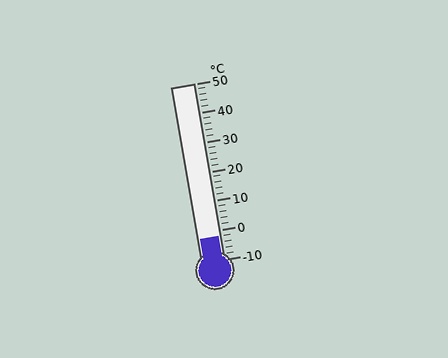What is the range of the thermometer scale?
The thermometer scale ranges from -10°C to 50°C.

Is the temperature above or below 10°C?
The temperature is below 10°C.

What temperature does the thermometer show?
The thermometer shows approximately -2°C.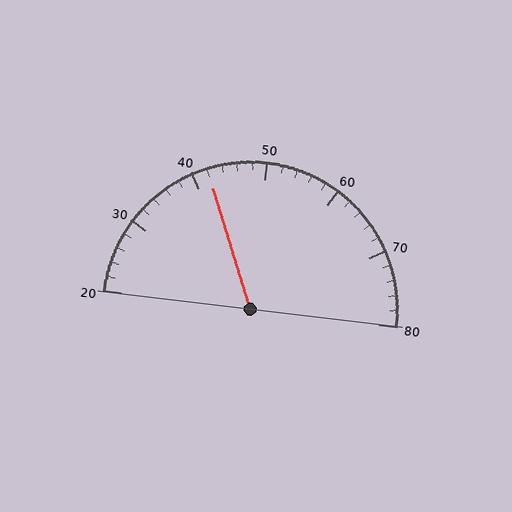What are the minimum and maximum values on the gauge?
The gauge ranges from 20 to 80.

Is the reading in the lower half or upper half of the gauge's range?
The reading is in the lower half of the range (20 to 80).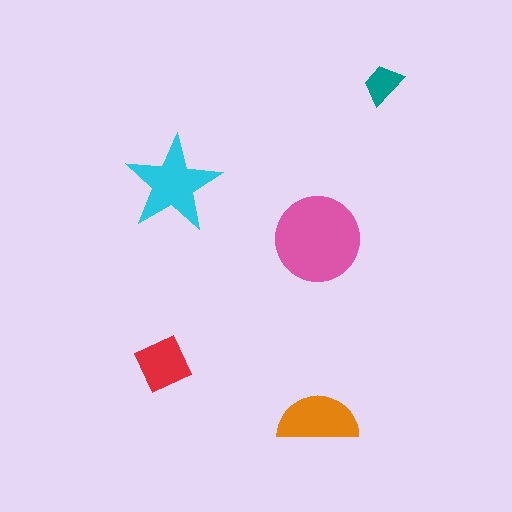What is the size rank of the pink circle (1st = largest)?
1st.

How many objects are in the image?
There are 5 objects in the image.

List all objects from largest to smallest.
The pink circle, the cyan star, the orange semicircle, the red square, the teal trapezoid.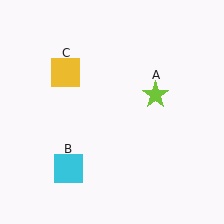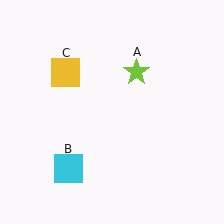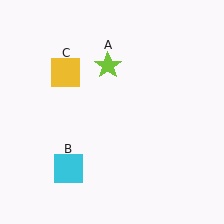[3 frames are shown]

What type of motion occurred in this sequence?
The lime star (object A) rotated counterclockwise around the center of the scene.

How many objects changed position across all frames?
1 object changed position: lime star (object A).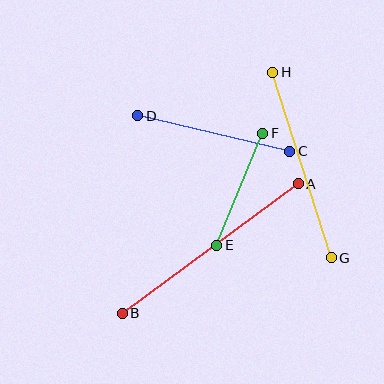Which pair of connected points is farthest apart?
Points A and B are farthest apart.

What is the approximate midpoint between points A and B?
The midpoint is at approximately (210, 249) pixels.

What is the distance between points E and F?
The distance is approximately 121 pixels.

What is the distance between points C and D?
The distance is approximately 156 pixels.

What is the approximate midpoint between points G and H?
The midpoint is at approximately (302, 165) pixels.